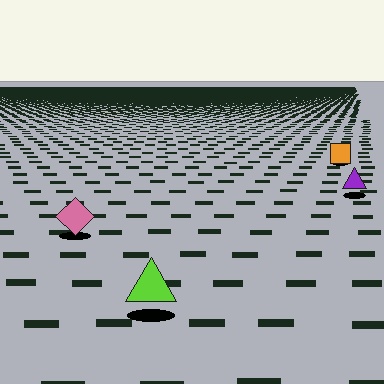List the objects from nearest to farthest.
From nearest to farthest: the lime triangle, the pink diamond, the purple triangle, the orange square.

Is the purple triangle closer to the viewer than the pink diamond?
No. The pink diamond is closer — you can tell from the texture gradient: the ground texture is coarser near it.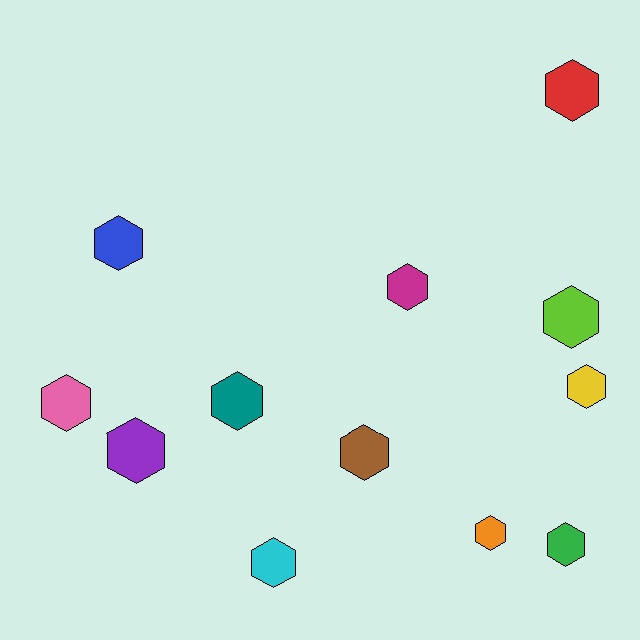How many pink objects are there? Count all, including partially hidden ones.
There is 1 pink object.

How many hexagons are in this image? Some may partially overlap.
There are 12 hexagons.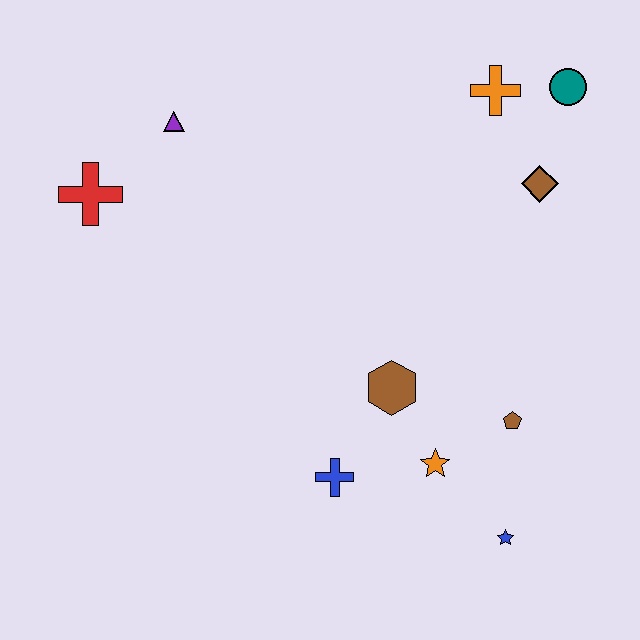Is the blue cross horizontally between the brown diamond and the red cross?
Yes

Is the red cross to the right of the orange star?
No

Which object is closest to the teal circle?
The orange cross is closest to the teal circle.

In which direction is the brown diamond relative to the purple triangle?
The brown diamond is to the right of the purple triangle.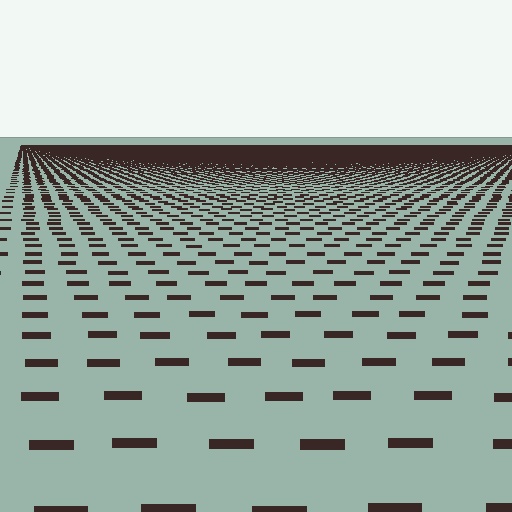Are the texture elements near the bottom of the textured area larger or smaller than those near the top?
Larger. Near the bottom, elements are closer to the viewer and appear at a bigger on-screen size.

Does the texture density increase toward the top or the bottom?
Density increases toward the top.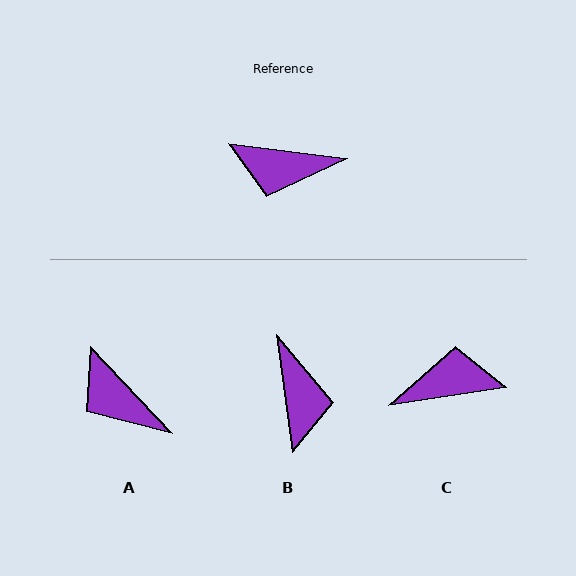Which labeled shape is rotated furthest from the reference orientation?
C, about 164 degrees away.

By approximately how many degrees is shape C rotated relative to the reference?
Approximately 164 degrees clockwise.